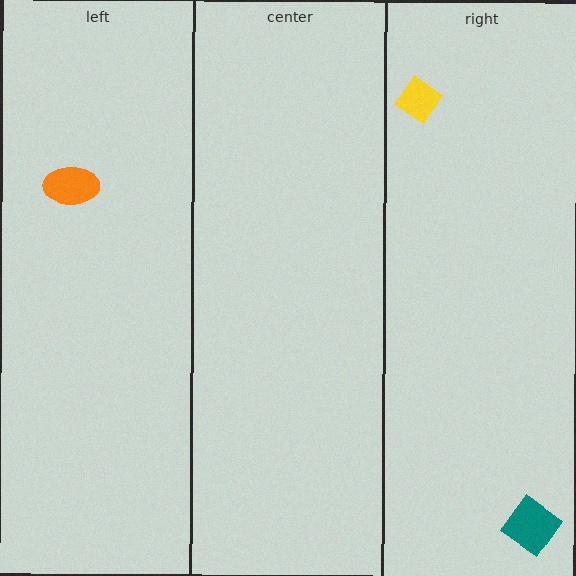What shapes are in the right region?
The yellow diamond, the teal diamond.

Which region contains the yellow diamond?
The right region.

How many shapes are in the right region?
2.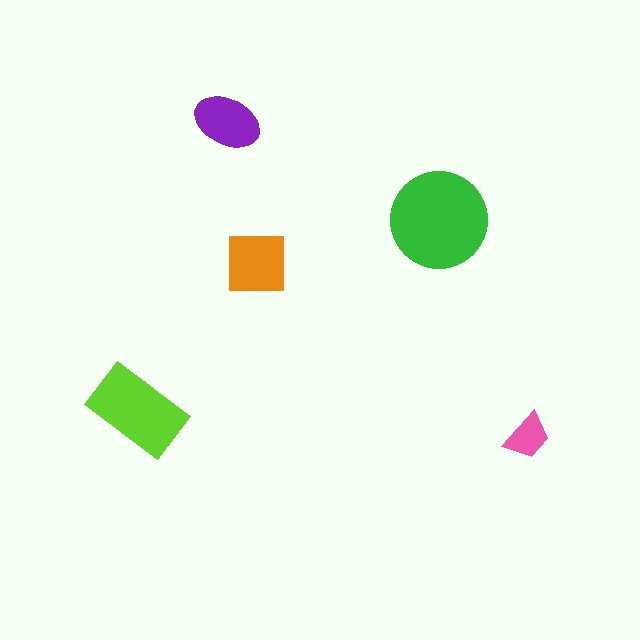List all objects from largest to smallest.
The green circle, the lime rectangle, the orange square, the purple ellipse, the pink trapezoid.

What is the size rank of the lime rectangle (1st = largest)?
2nd.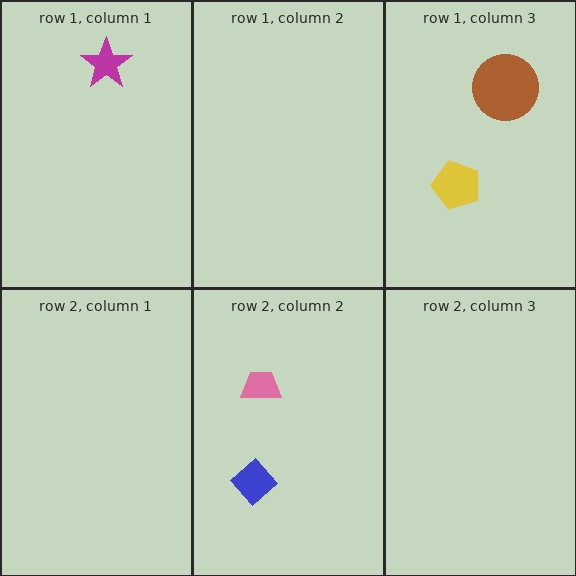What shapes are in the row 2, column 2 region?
The pink trapezoid, the blue diamond.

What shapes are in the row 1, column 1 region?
The magenta star.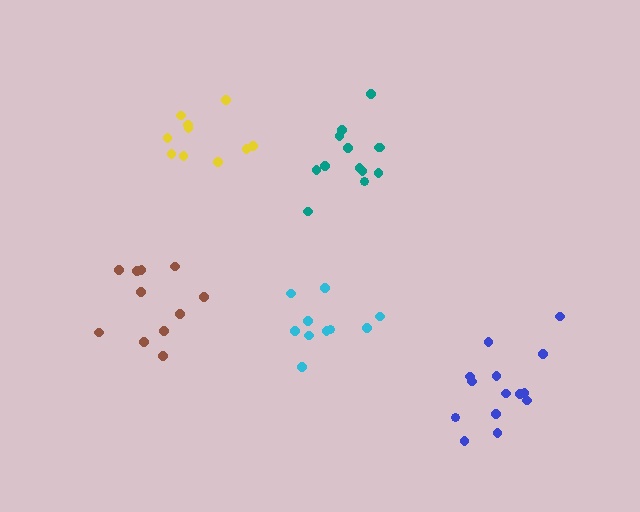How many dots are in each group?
Group 1: 13 dots, Group 2: 10 dots, Group 3: 11 dots, Group 4: 10 dots, Group 5: 14 dots (58 total).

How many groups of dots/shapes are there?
There are 5 groups.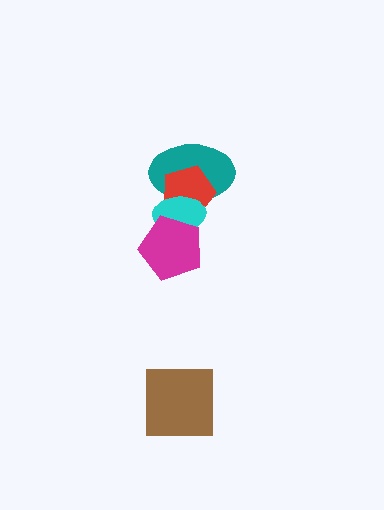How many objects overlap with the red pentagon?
2 objects overlap with the red pentagon.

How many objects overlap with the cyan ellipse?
3 objects overlap with the cyan ellipse.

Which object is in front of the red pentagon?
The cyan ellipse is in front of the red pentagon.